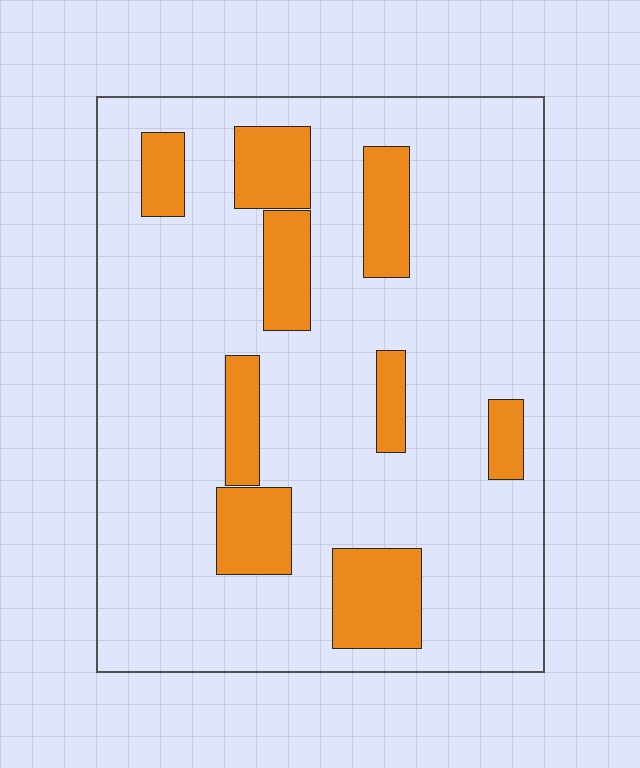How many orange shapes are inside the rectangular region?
9.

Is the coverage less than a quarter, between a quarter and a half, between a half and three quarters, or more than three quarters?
Less than a quarter.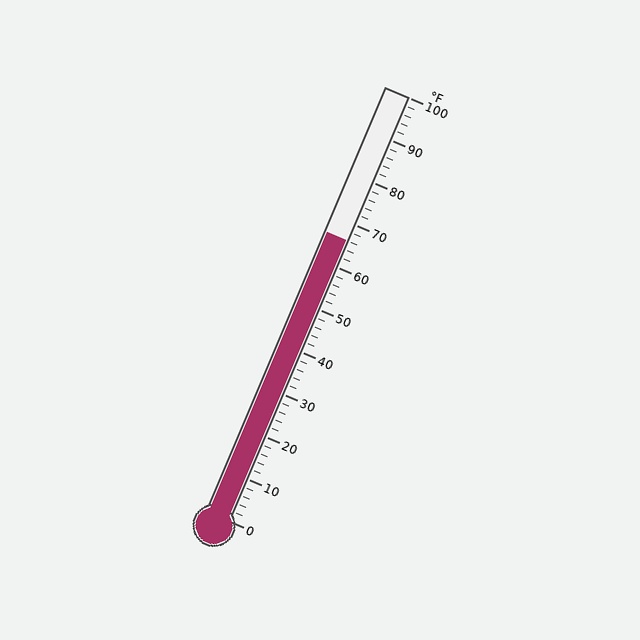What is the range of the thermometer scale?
The thermometer scale ranges from 0°F to 100°F.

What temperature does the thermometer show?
The thermometer shows approximately 66°F.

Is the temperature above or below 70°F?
The temperature is below 70°F.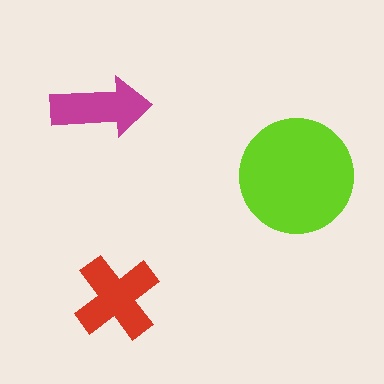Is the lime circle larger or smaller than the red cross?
Larger.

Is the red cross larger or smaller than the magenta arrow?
Larger.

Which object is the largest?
The lime circle.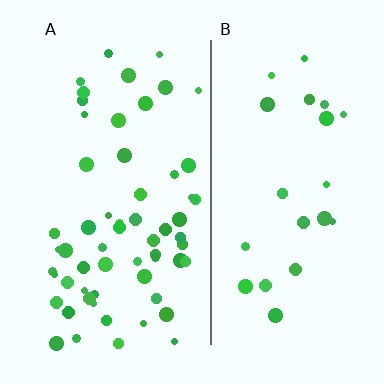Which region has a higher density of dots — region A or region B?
A (the left).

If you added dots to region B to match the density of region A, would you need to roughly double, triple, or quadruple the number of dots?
Approximately triple.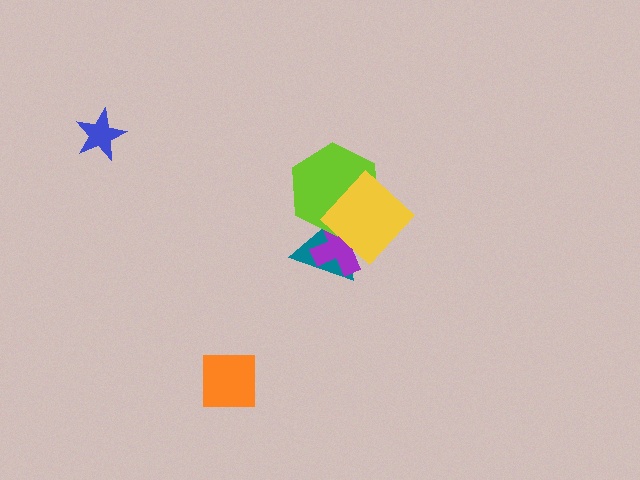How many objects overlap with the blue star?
0 objects overlap with the blue star.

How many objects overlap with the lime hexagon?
3 objects overlap with the lime hexagon.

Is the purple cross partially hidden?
Yes, it is partially covered by another shape.